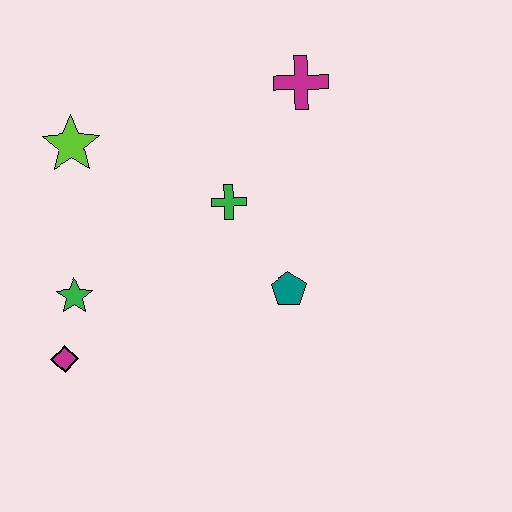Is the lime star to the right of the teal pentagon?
No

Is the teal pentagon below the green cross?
Yes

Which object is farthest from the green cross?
The magenta diamond is farthest from the green cross.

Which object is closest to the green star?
The magenta diamond is closest to the green star.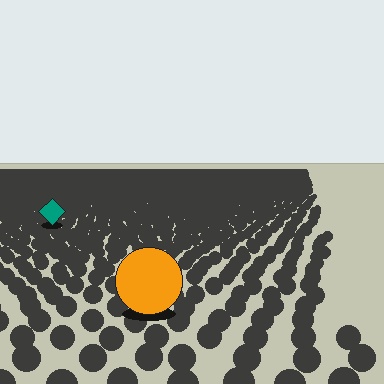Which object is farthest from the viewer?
The teal diamond is farthest from the viewer. It appears smaller and the ground texture around it is denser.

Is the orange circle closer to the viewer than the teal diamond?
Yes. The orange circle is closer — you can tell from the texture gradient: the ground texture is coarser near it.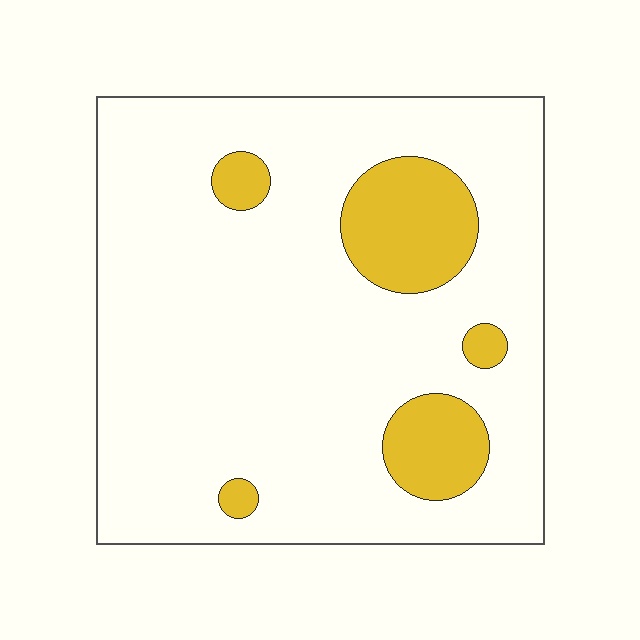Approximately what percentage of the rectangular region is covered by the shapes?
Approximately 15%.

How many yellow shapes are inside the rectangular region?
5.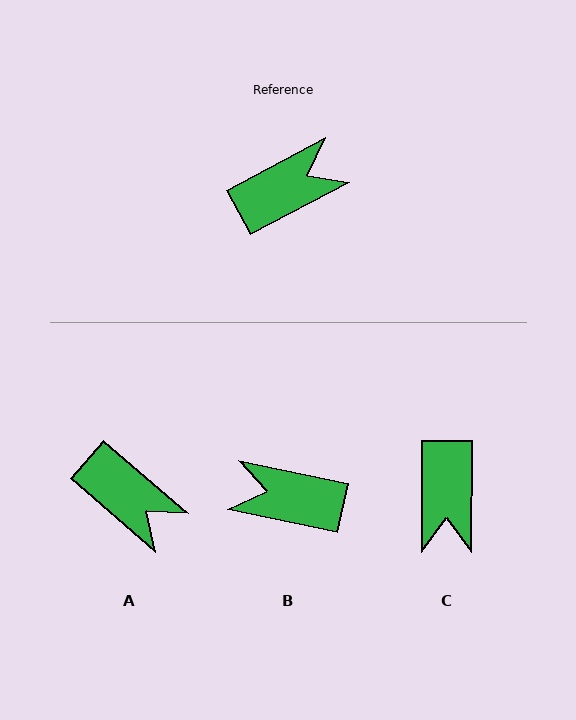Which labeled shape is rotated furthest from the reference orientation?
B, about 140 degrees away.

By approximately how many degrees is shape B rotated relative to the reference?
Approximately 140 degrees counter-clockwise.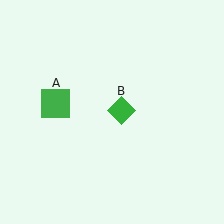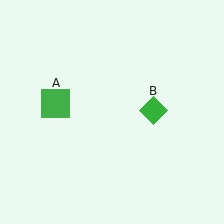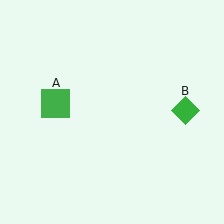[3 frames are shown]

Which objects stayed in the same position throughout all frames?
Green square (object A) remained stationary.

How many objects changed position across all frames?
1 object changed position: green diamond (object B).